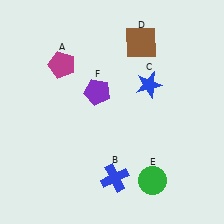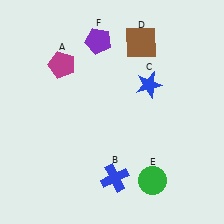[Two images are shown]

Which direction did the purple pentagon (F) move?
The purple pentagon (F) moved up.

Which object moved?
The purple pentagon (F) moved up.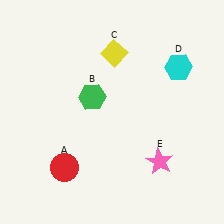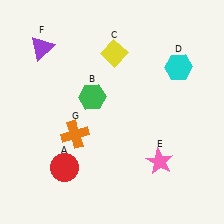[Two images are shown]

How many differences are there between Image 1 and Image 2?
There are 2 differences between the two images.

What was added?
A purple triangle (F), an orange cross (G) were added in Image 2.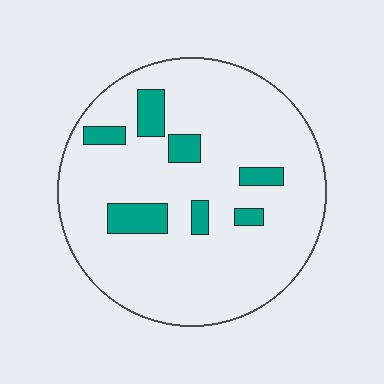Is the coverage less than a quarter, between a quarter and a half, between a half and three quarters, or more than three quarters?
Less than a quarter.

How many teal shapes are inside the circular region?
7.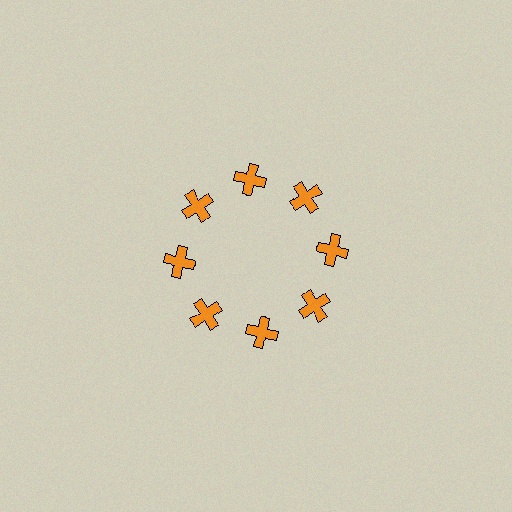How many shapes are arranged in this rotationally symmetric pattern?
There are 8 shapes, arranged in 8 groups of 1.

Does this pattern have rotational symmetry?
Yes, this pattern has 8-fold rotational symmetry. It looks the same after rotating 45 degrees around the center.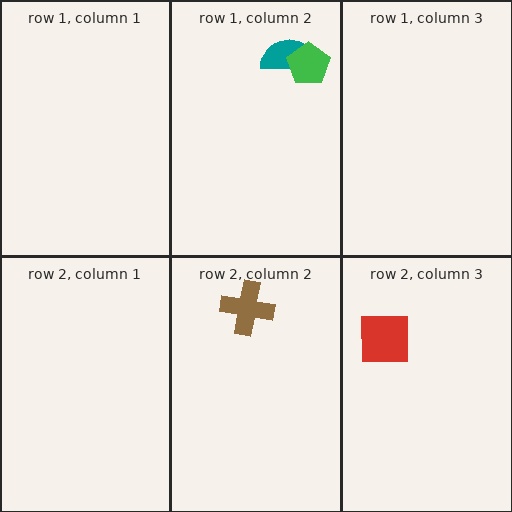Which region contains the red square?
The row 2, column 3 region.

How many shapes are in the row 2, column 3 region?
1.